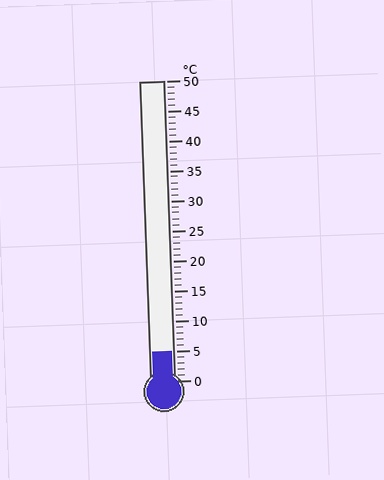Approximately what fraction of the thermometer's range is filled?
The thermometer is filled to approximately 10% of its range.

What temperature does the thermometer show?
The thermometer shows approximately 5°C.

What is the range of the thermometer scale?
The thermometer scale ranges from 0°C to 50°C.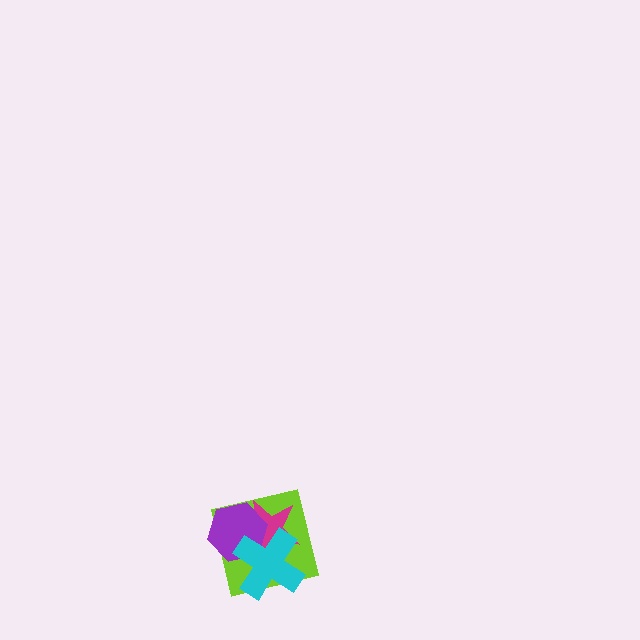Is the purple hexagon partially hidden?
Yes, it is partially covered by another shape.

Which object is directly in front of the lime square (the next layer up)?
The magenta star is directly in front of the lime square.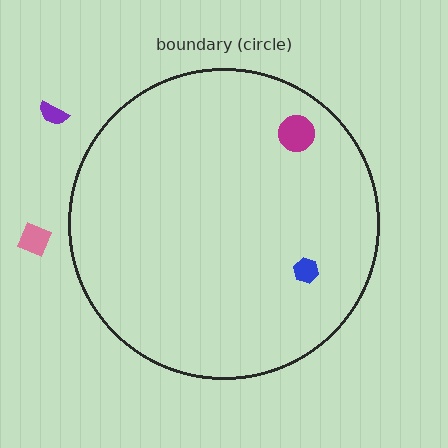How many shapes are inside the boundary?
2 inside, 2 outside.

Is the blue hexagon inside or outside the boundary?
Inside.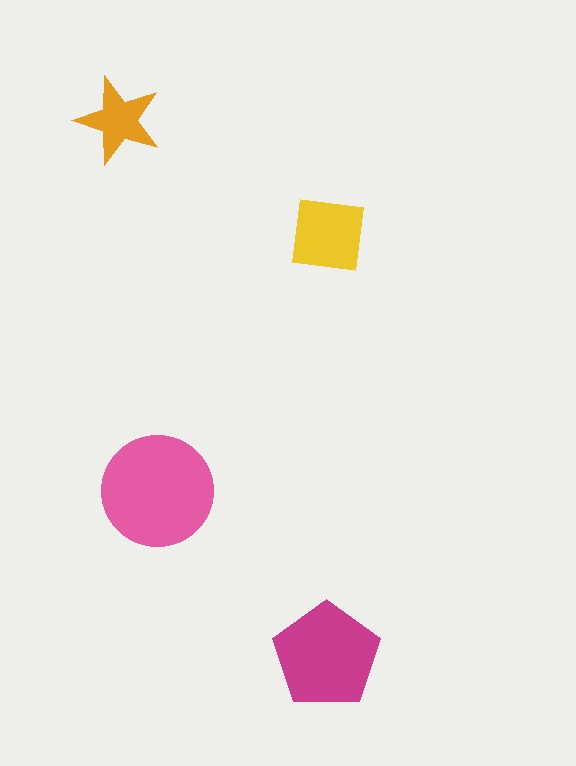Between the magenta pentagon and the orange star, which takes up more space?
The magenta pentagon.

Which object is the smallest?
The orange star.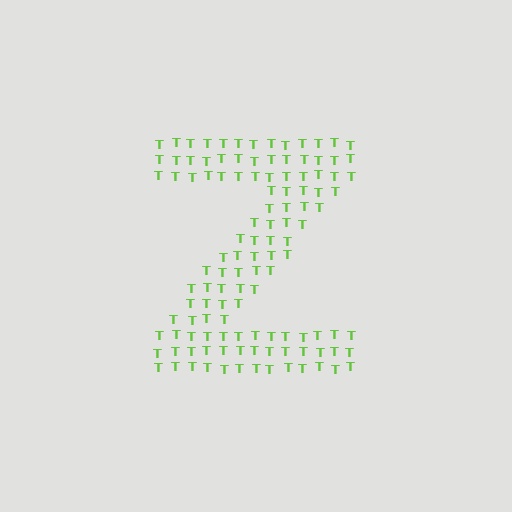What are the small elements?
The small elements are letter T's.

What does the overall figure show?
The overall figure shows the letter Z.